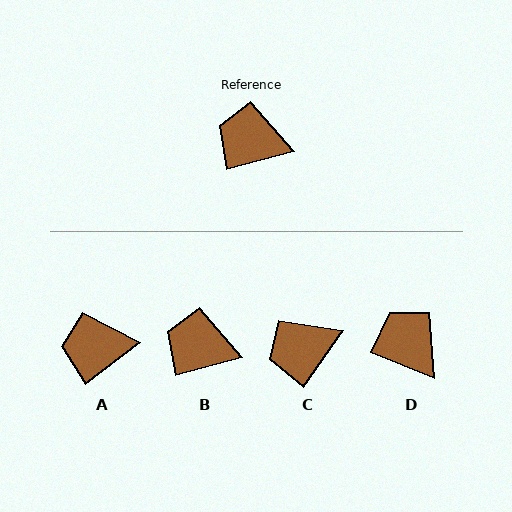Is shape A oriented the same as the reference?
No, it is off by about 22 degrees.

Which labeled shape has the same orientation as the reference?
B.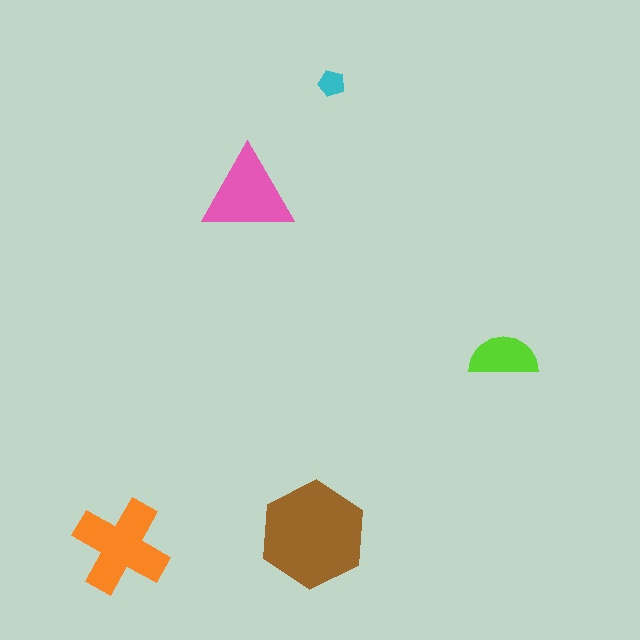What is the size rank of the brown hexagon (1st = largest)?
1st.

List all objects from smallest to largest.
The cyan pentagon, the lime semicircle, the pink triangle, the orange cross, the brown hexagon.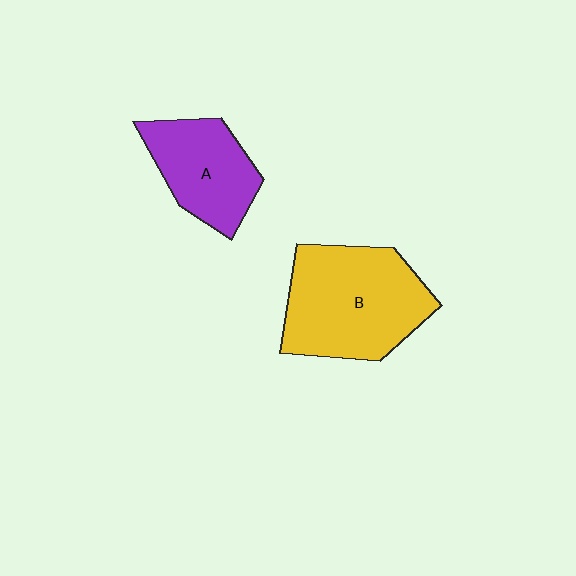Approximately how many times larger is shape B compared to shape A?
Approximately 1.6 times.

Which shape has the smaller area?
Shape A (purple).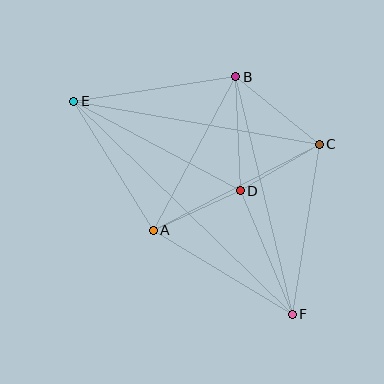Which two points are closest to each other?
Points C and D are closest to each other.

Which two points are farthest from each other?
Points E and F are farthest from each other.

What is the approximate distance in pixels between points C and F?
The distance between C and F is approximately 172 pixels.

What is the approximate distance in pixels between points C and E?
The distance between C and E is approximately 249 pixels.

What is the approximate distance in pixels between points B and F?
The distance between B and F is approximately 244 pixels.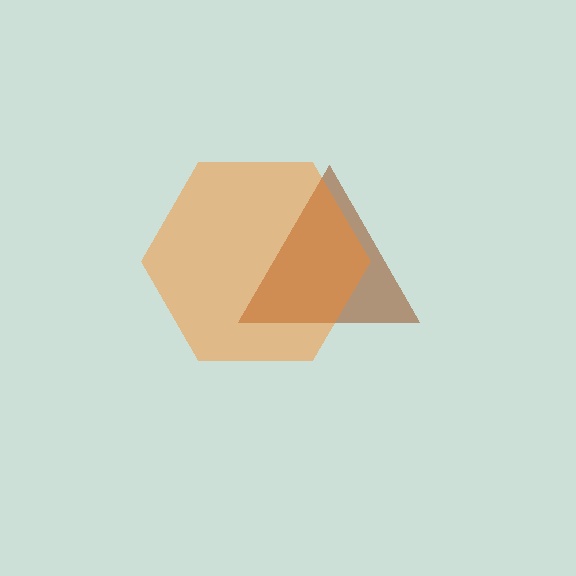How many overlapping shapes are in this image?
There are 2 overlapping shapes in the image.